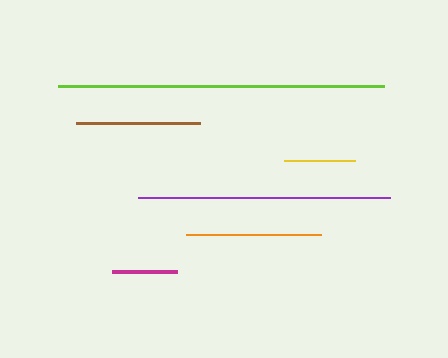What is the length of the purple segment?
The purple segment is approximately 252 pixels long.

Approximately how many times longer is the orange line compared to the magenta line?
The orange line is approximately 2.1 times the length of the magenta line.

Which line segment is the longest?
The lime line is the longest at approximately 325 pixels.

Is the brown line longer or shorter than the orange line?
The orange line is longer than the brown line.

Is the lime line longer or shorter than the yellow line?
The lime line is longer than the yellow line.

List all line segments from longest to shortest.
From longest to shortest: lime, purple, orange, brown, yellow, magenta.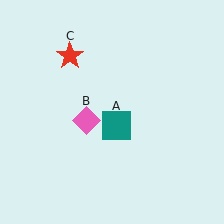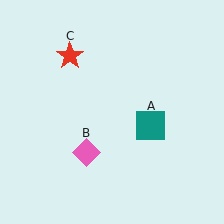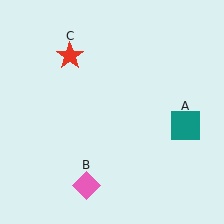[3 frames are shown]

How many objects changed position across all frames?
2 objects changed position: teal square (object A), pink diamond (object B).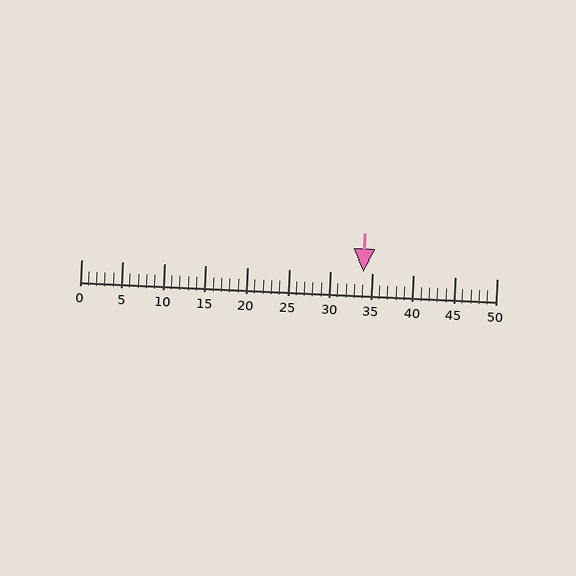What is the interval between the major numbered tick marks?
The major tick marks are spaced 5 units apart.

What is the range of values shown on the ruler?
The ruler shows values from 0 to 50.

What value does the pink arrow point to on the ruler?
The pink arrow points to approximately 34.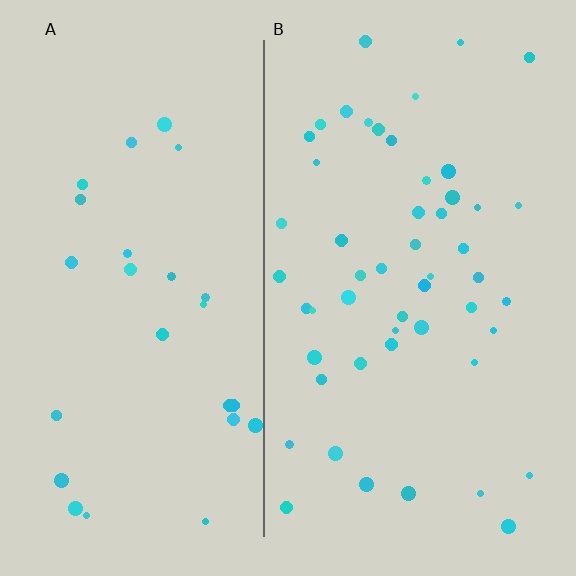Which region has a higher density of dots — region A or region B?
B (the right).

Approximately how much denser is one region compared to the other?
Approximately 1.9× — region B over region A.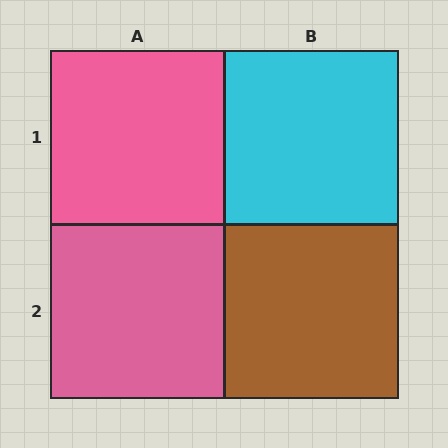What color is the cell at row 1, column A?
Pink.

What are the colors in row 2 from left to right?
Pink, brown.